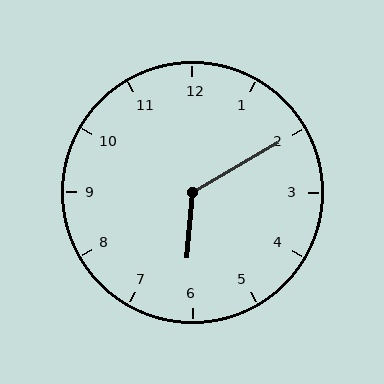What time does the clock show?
6:10.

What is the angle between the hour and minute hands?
Approximately 125 degrees.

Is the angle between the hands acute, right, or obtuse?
It is obtuse.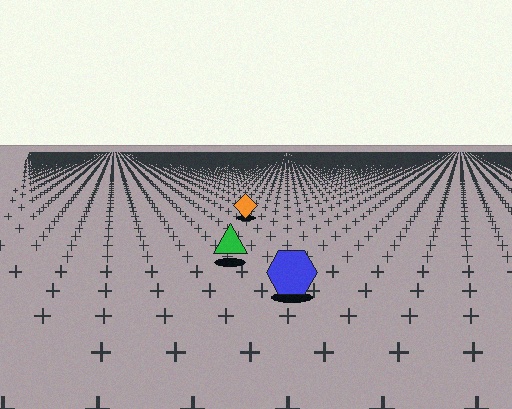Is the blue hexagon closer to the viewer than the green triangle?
Yes. The blue hexagon is closer — you can tell from the texture gradient: the ground texture is coarser near it.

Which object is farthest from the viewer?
The orange diamond is farthest from the viewer. It appears smaller and the ground texture around it is denser.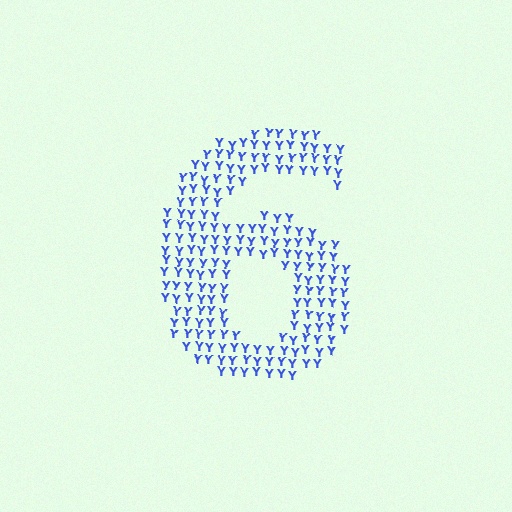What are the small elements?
The small elements are letter Y's.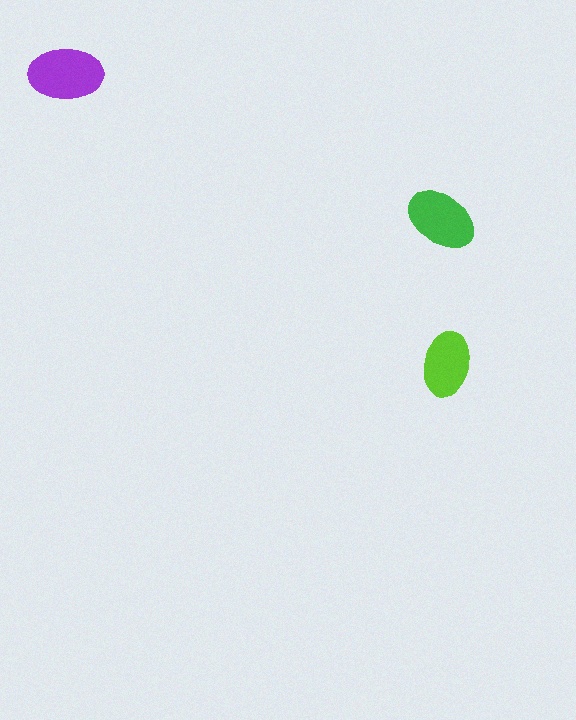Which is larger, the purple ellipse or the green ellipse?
The purple one.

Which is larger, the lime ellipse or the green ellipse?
The green one.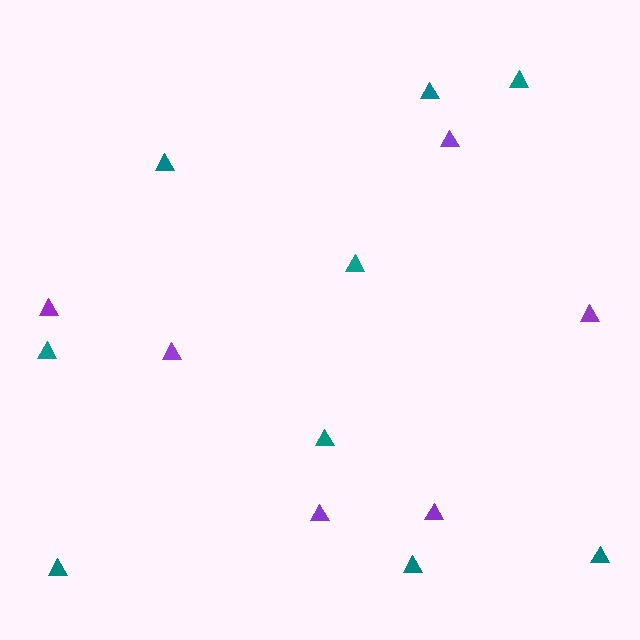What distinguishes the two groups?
There are 2 groups: one group of purple triangles (6) and one group of teal triangles (9).